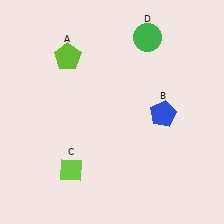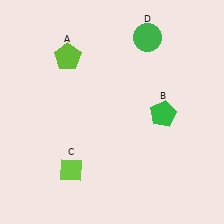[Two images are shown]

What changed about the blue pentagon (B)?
In Image 1, B is blue. In Image 2, it changed to green.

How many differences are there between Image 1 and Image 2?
There is 1 difference between the two images.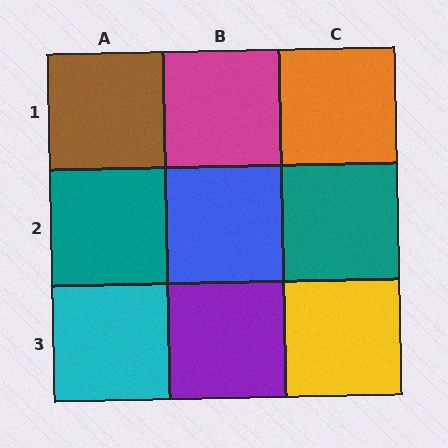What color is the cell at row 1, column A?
Brown.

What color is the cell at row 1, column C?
Orange.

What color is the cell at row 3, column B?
Purple.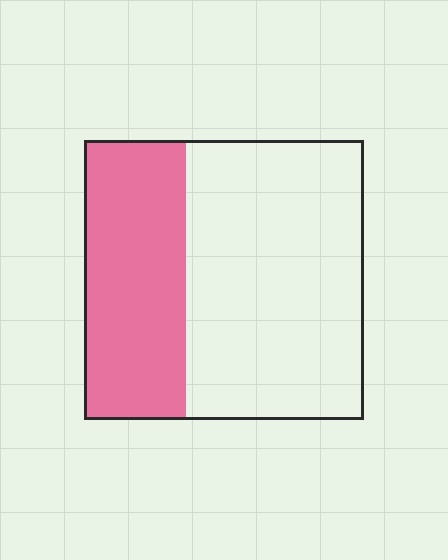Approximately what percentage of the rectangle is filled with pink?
Approximately 35%.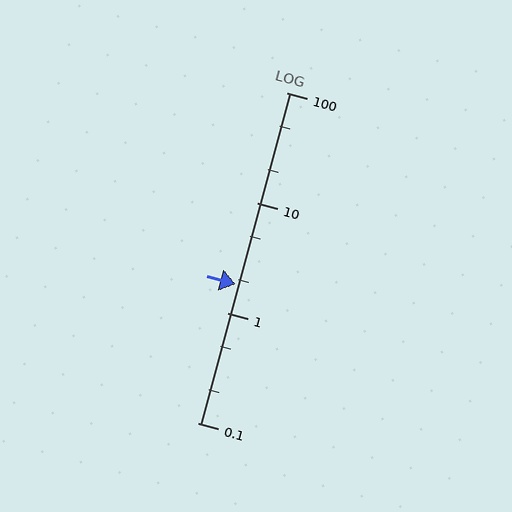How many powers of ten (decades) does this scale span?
The scale spans 3 decades, from 0.1 to 100.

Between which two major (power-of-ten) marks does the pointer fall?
The pointer is between 1 and 10.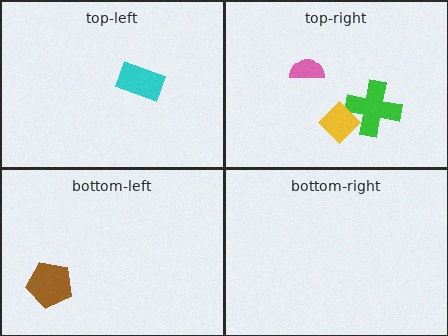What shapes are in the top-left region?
The cyan rectangle.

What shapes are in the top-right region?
The green cross, the yellow diamond, the pink semicircle.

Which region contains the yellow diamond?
The top-right region.